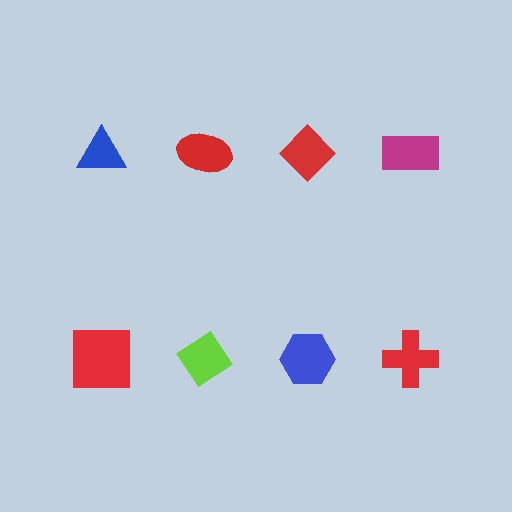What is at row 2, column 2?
A lime diamond.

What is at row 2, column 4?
A red cross.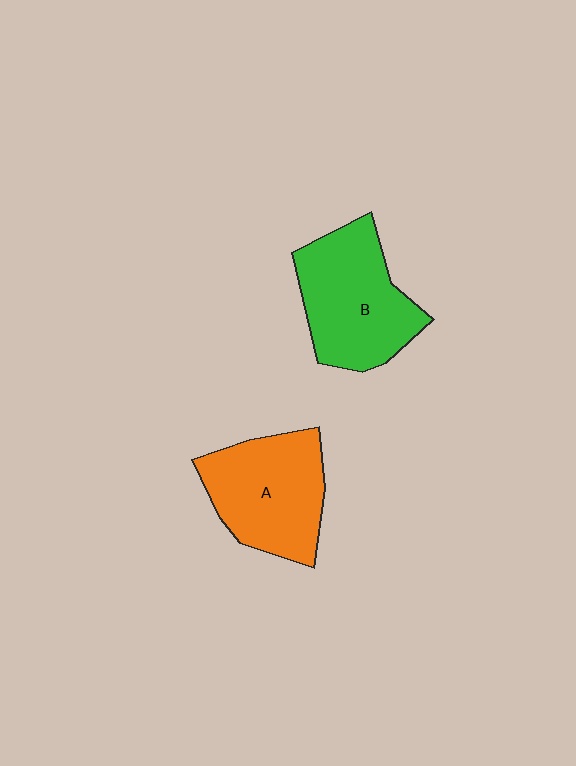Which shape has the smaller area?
Shape A (orange).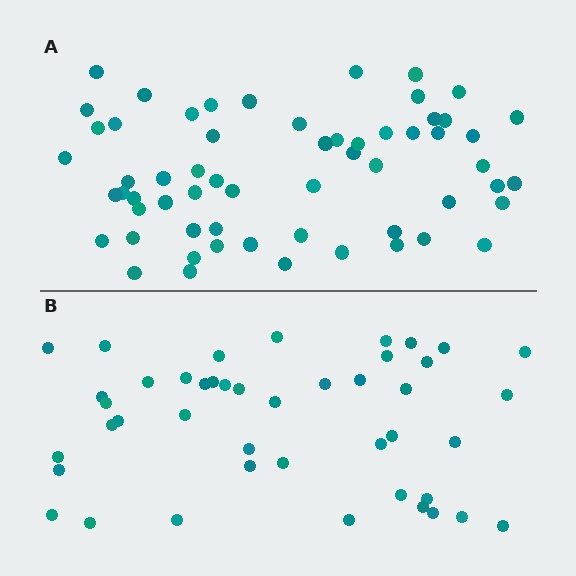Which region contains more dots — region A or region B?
Region A (the top region) has more dots.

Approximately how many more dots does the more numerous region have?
Region A has approximately 15 more dots than region B.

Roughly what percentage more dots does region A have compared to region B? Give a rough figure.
About 35% more.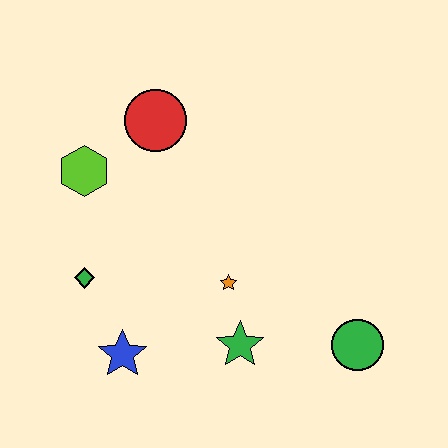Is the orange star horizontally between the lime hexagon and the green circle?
Yes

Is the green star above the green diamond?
No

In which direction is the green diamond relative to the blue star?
The green diamond is above the blue star.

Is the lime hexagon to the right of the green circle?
No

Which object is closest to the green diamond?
The blue star is closest to the green diamond.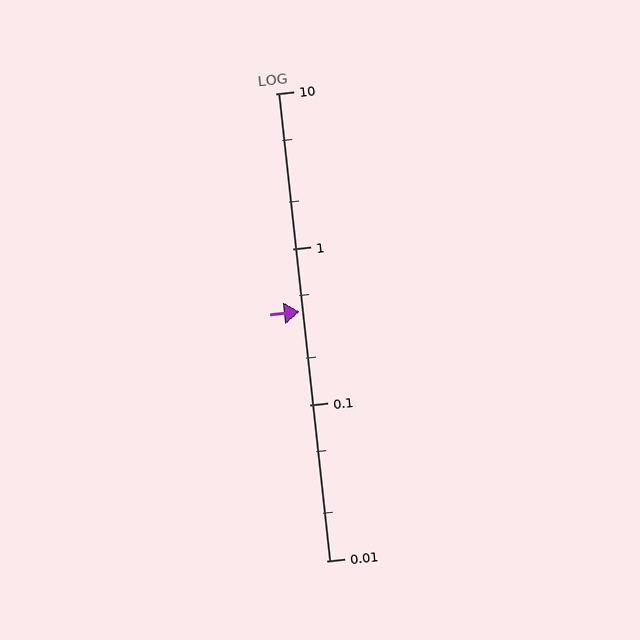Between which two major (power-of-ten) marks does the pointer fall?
The pointer is between 0.1 and 1.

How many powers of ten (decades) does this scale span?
The scale spans 3 decades, from 0.01 to 10.